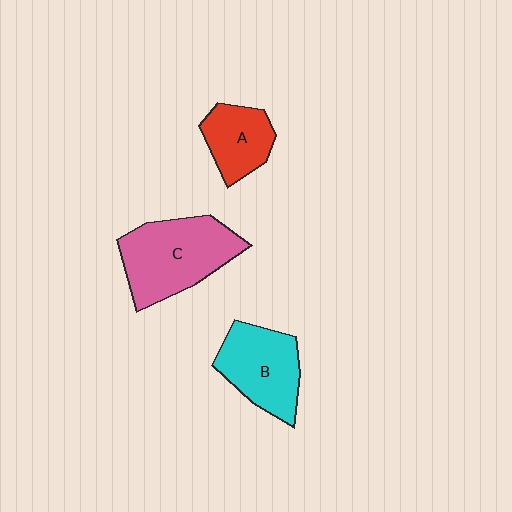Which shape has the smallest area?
Shape A (red).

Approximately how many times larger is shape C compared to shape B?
Approximately 1.3 times.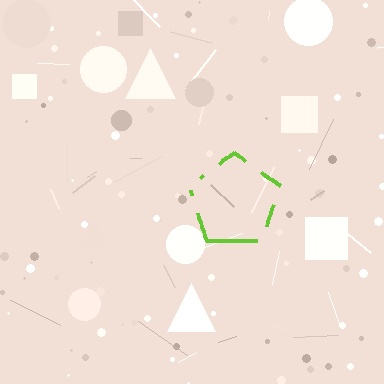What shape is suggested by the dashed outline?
The dashed outline suggests a pentagon.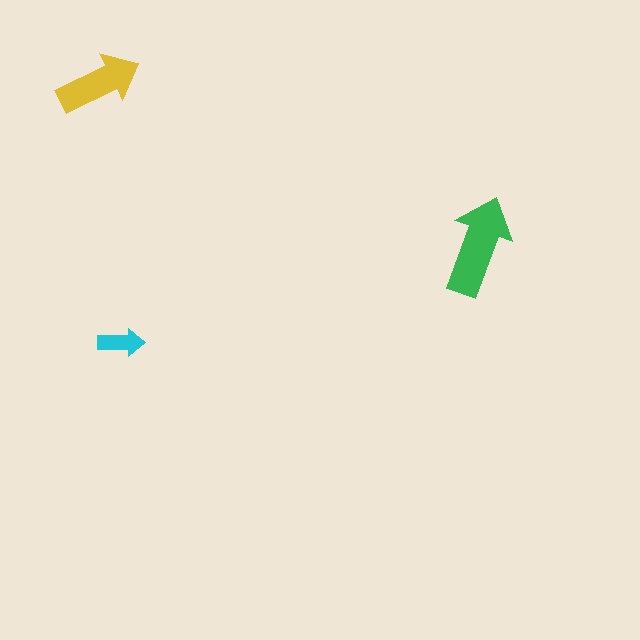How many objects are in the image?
There are 3 objects in the image.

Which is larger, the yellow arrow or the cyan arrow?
The yellow one.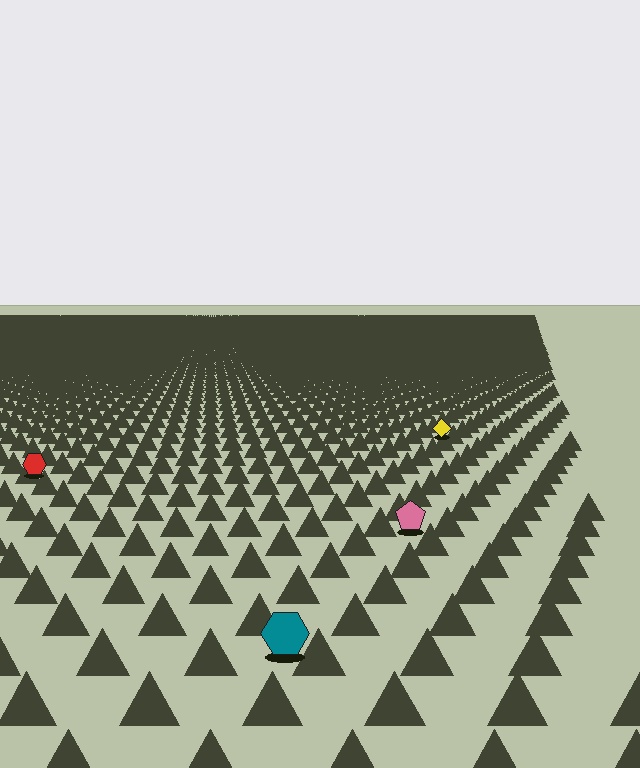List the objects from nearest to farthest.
From nearest to farthest: the teal hexagon, the pink pentagon, the red hexagon, the yellow diamond.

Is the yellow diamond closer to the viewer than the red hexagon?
No. The red hexagon is closer — you can tell from the texture gradient: the ground texture is coarser near it.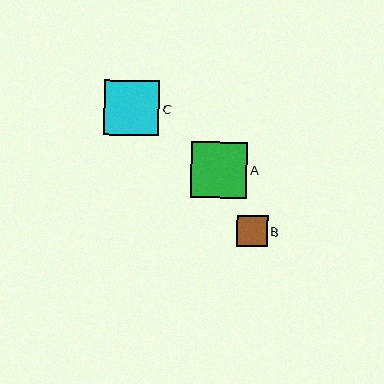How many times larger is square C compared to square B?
Square C is approximately 1.8 times the size of square B.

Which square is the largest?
Square A is the largest with a size of approximately 56 pixels.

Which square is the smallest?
Square B is the smallest with a size of approximately 31 pixels.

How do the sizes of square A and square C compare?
Square A and square C are approximately the same size.